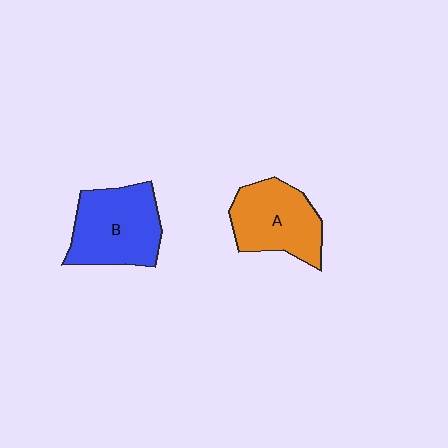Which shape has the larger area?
Shape B (blue).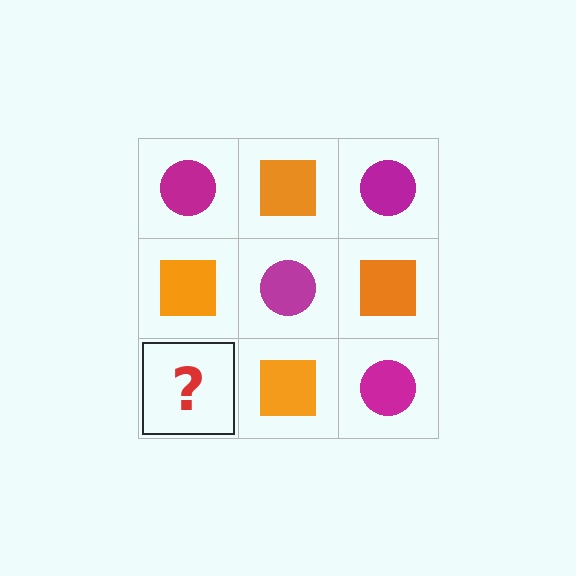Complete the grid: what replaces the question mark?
The question mark should be replaced with a magenta circle.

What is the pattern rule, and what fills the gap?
The rule is that it alternates magenta circle and orange square in a checkerboard pattern. The gap should be filled with a magenta circle.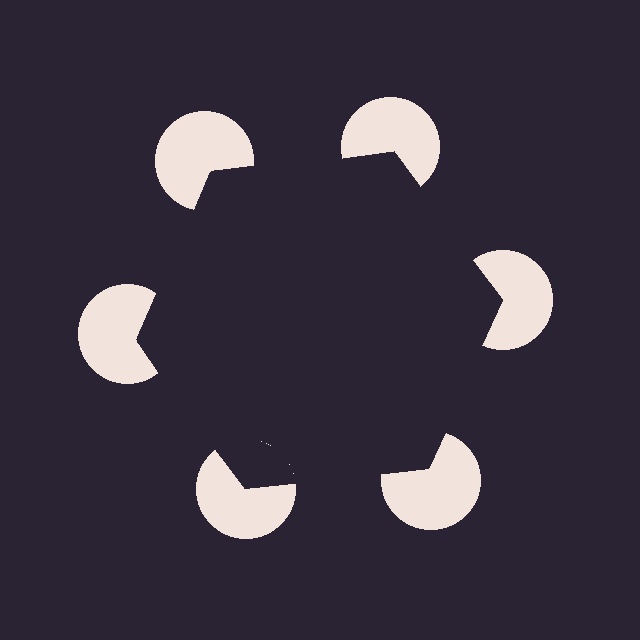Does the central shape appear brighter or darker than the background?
It typically appears slightly darker than the background, even though no actual brightness change is drawn.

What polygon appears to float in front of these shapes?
An illusory hexagon — its edges are inferred from the aligned wedge cuts in the pac-man discs, not physically drawn.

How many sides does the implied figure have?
6 sides.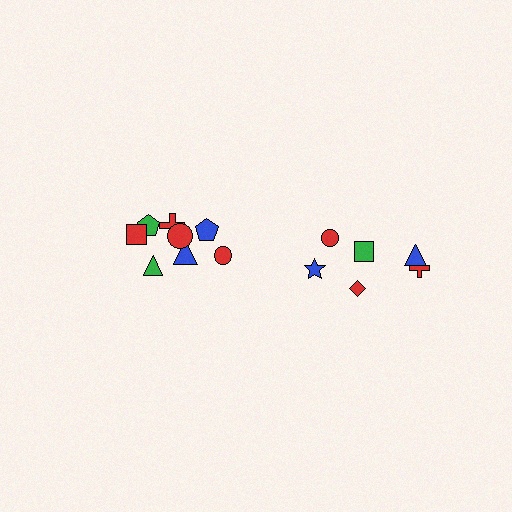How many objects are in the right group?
There are 6 objects.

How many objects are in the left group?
There are 8 objects.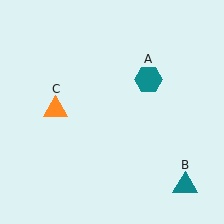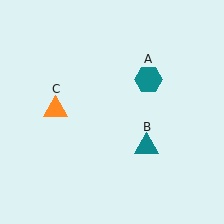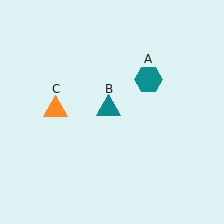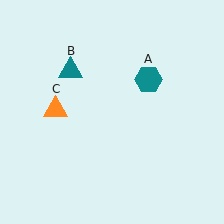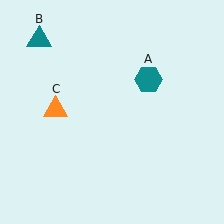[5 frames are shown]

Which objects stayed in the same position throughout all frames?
Teal hexagon (object A) and orange triangle (object C) remained stationary.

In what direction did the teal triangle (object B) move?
The teal triangle (object B) moved up and to the left.